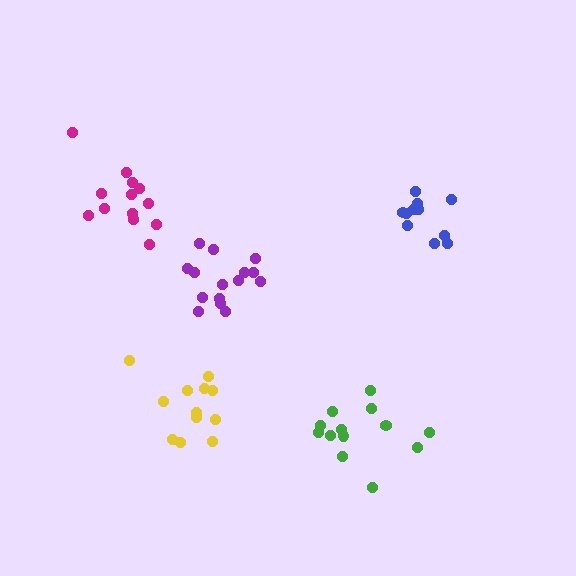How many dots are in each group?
Group 1: 12 dots, Group 2: 13 dots, Group 3: 13 dots, Group 4: 11 dots, Group 5: 15 dots (64 total).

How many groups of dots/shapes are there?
There are 5 groups.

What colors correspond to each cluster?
The clusters are colored: yellow, magenta, green, blue, purple.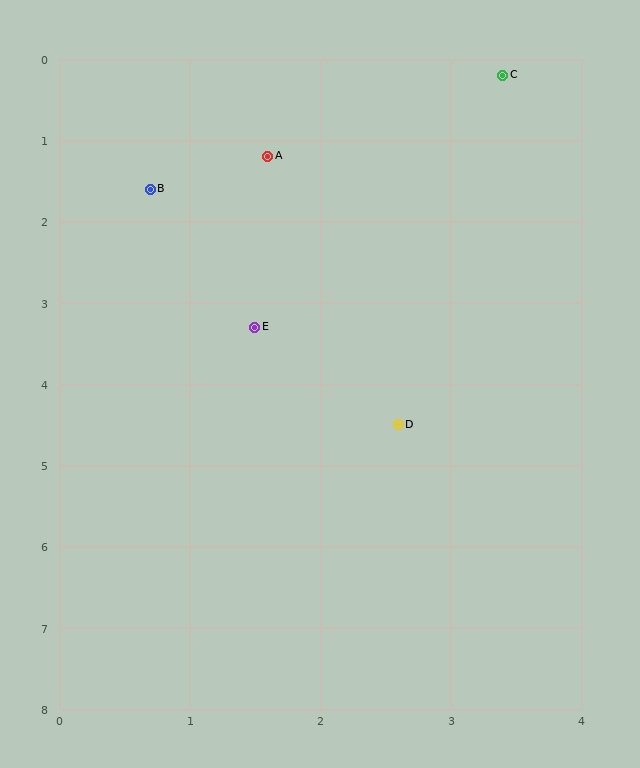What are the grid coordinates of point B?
Point B is at approximately (0.7, 1.6).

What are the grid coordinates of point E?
Point E is at approximately (1.5, 3.3).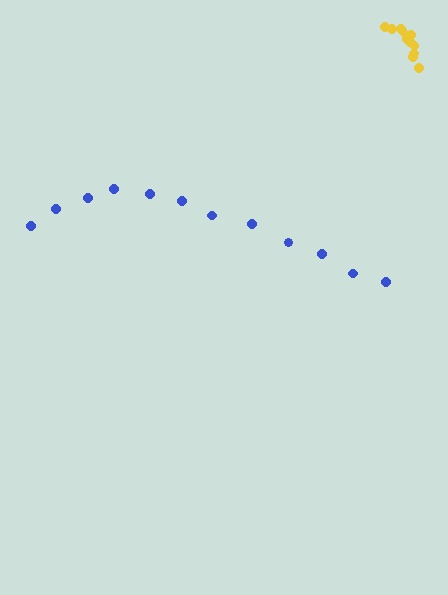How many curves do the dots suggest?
There are 2 distinct paths.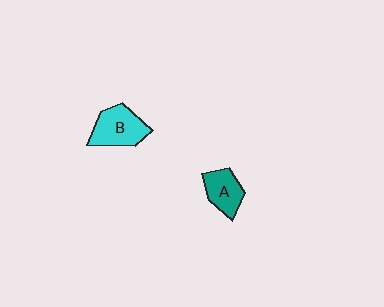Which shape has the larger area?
Shape B (cyan).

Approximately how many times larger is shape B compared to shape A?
Approximately 1.3 times.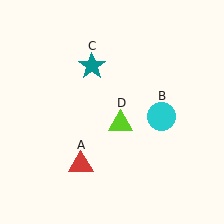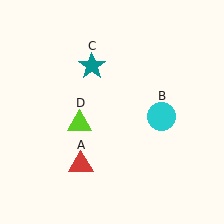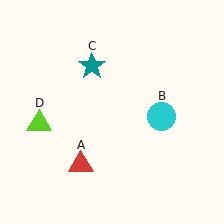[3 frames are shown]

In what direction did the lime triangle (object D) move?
The lime triangle (object D) moved left.